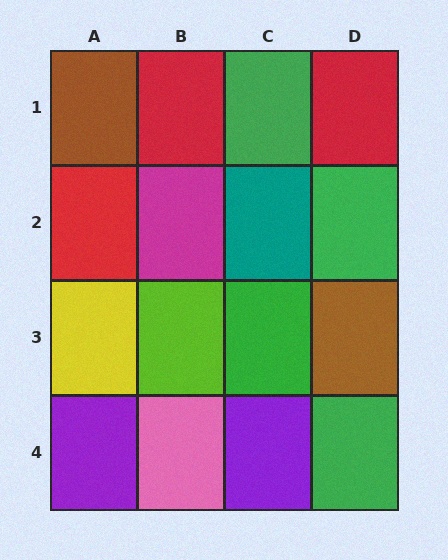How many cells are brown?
2 cells are brown.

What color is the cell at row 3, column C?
Green.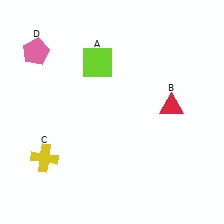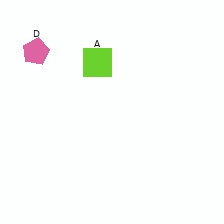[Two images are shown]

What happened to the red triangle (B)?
The red triangle (B) was removed in Image 2. It was in the top-right area of Image 1.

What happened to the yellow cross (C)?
The yellow cross (C) was removed in Image 2. It was in the bottom-left area of Image 1.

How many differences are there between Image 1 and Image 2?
There are 2 differences between the two images.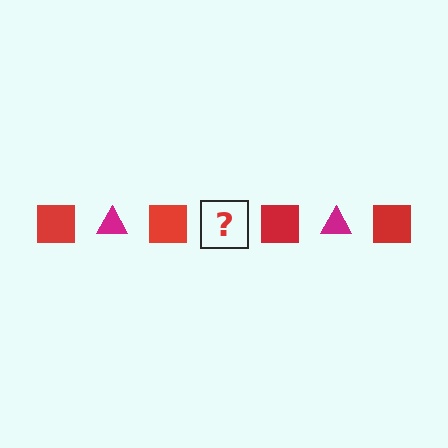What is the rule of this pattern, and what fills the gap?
The rule is that the pattern alternates between red square and magenta triangle. The gap should be filled with a magenta triangle.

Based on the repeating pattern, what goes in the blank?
The blank should be a magenta triangle.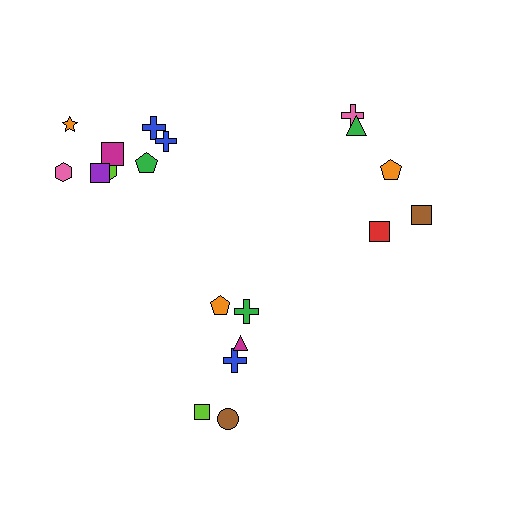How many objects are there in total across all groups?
There are 19 objects.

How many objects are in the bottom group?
There are 6 objects.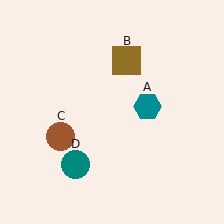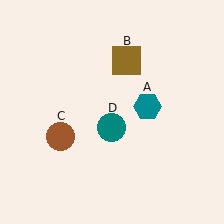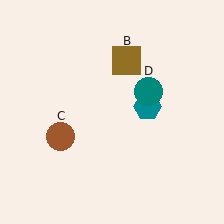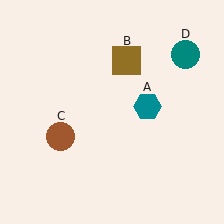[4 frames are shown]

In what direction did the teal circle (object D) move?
The teal circle (object D) moved up and to the right.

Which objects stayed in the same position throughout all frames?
Teal hexagon (object A) and brown square (object B) and brown circle (object C) remained stationary.